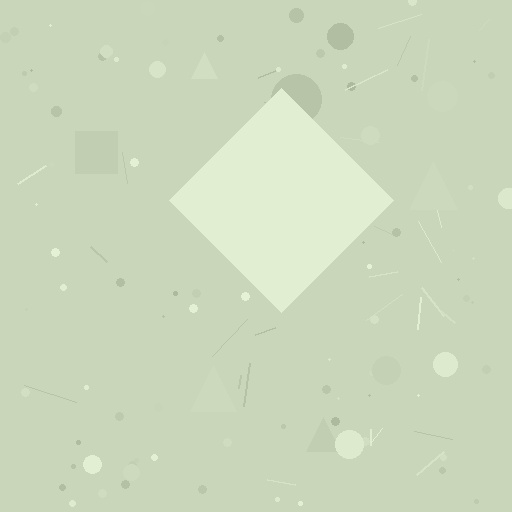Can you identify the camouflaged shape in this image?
The camouflaged shape is a diamond.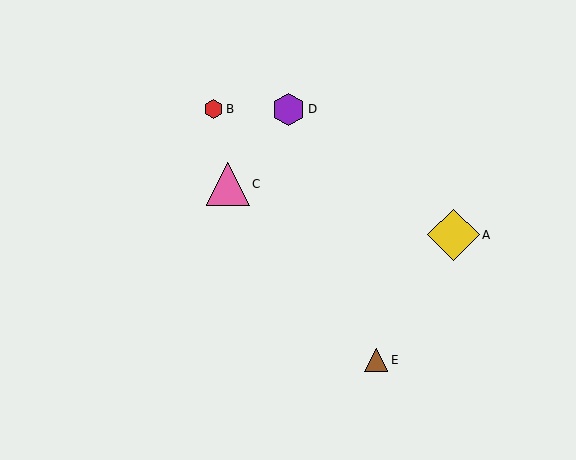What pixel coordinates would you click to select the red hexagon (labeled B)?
Click at (213, 109) to select the red hexagon B.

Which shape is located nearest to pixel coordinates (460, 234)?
The yellow diamond (labeled A) at (453, 235) is nearest to that location.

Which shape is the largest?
The yellow diamond (labeled A) is the largest.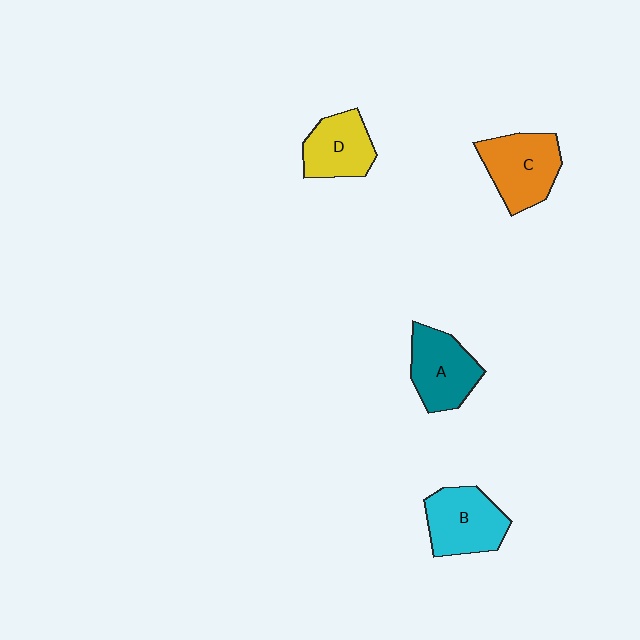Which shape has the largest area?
Shape C (orange).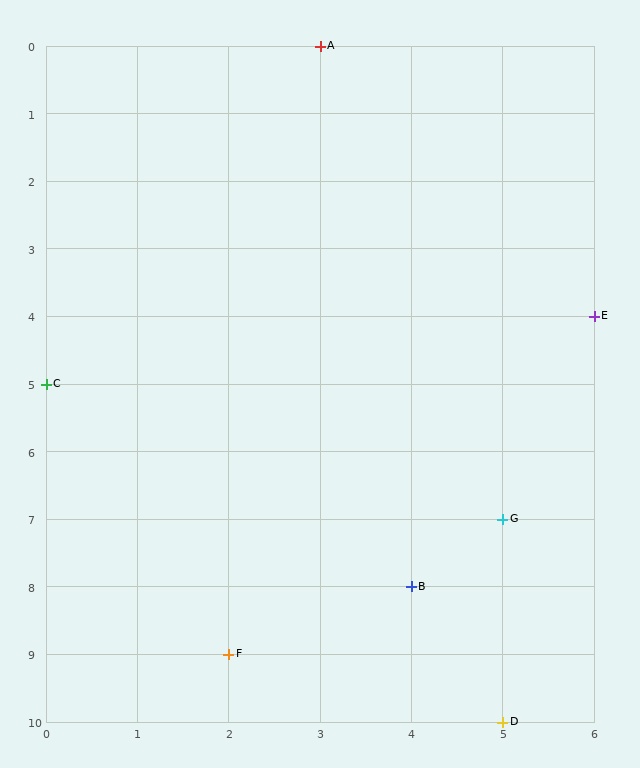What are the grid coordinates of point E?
Point E is at grid coordinates (6, 4).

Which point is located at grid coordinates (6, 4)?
Point E is at (6, 4).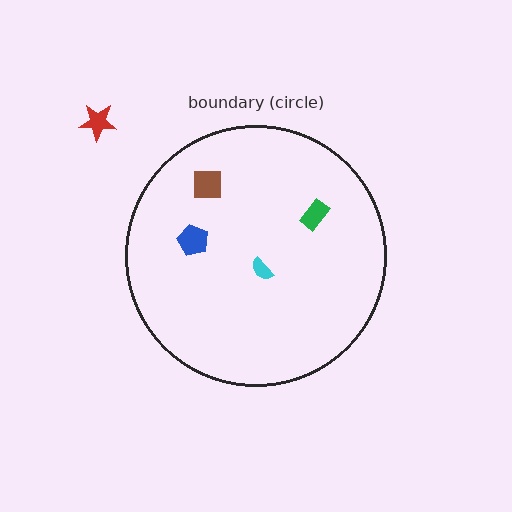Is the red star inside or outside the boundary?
Outside.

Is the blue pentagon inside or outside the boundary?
Inside.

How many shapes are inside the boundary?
4 inside, 1 outside.